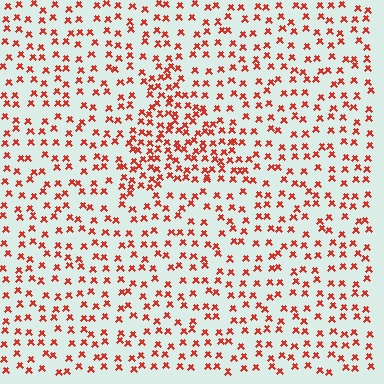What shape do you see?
I see a triangle.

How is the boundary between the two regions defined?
The boundary is defined by a change in element density (approximately 1.9x ratio). All elements are the same color, size, and shape.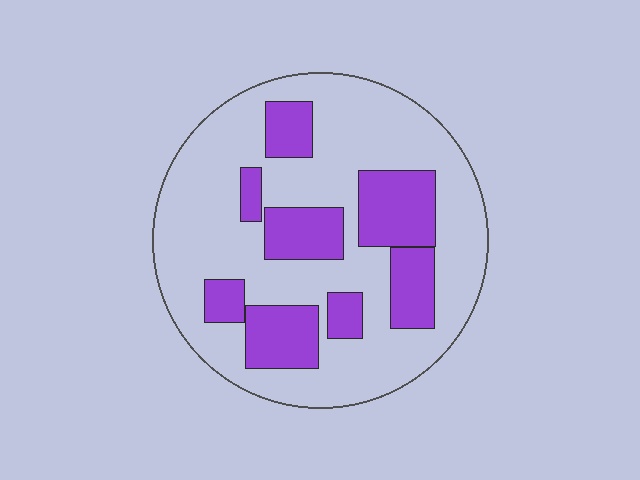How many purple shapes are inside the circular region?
8.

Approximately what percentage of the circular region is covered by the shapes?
Approximately 30%.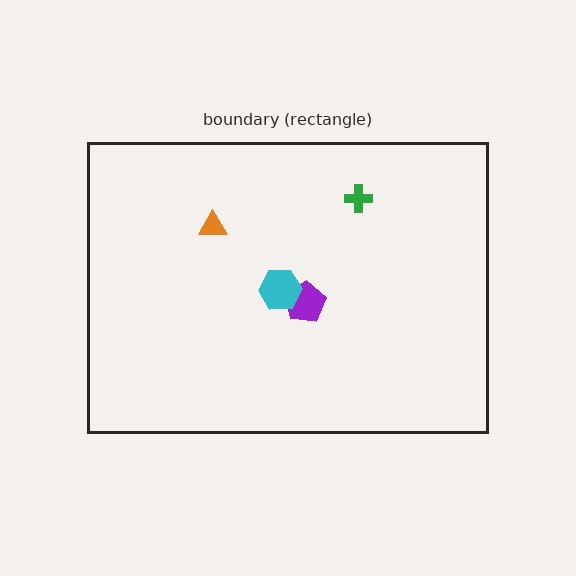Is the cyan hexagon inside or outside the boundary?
Inside.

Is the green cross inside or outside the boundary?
Inside.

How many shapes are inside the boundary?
4 inside, 0 outside.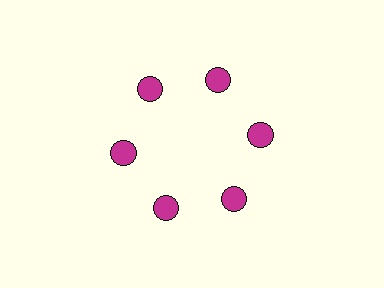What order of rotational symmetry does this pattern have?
This pattern has 6-fold rotational symmetry.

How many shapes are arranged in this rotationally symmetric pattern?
There are 6 shapes, arranged in 6 groups of 1.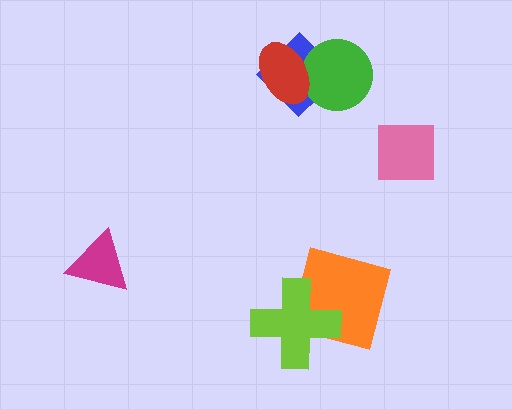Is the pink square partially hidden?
No, no other shape covers it.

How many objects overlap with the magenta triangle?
0 objects overlap with the magenta triangle.